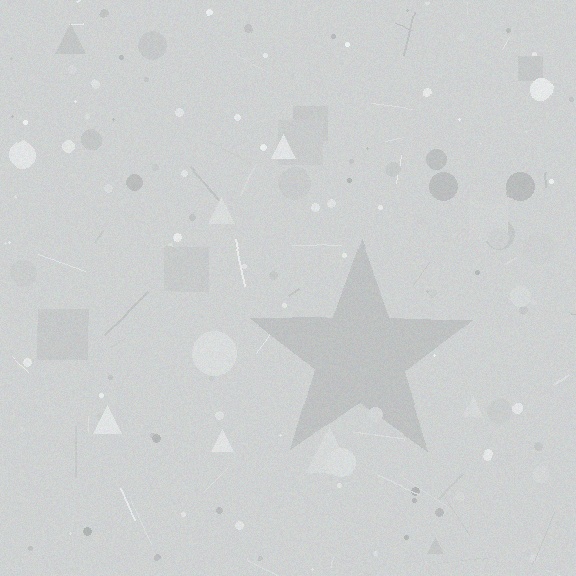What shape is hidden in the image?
A star is hidden in the image.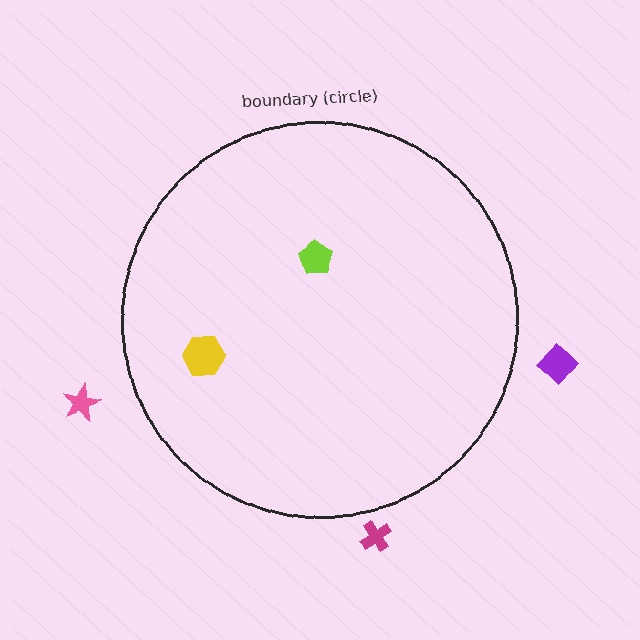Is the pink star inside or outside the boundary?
Outside.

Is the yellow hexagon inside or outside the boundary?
Inside.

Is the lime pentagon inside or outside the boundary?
Inside.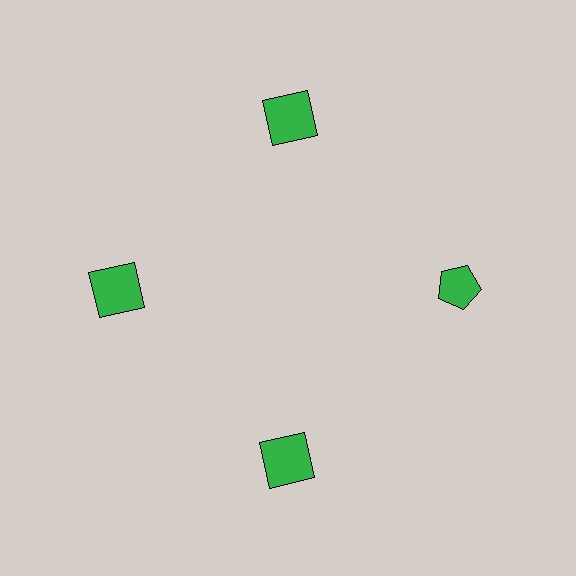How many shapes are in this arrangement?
There are 4 shapes arranged in a ring pattern.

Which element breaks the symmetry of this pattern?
The green pentagon at roughly the 3 o'clock position breaks the symmetry. All other shapes are green squares.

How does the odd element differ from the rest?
It has a different shape: pentagon instead of square.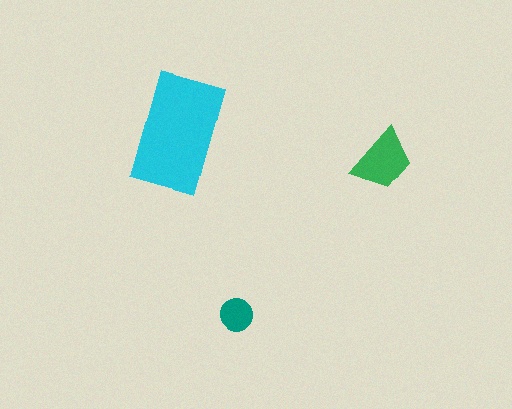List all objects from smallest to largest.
The teal circle, the green trapezoid, the cyan rectangle.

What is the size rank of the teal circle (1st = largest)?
3rd.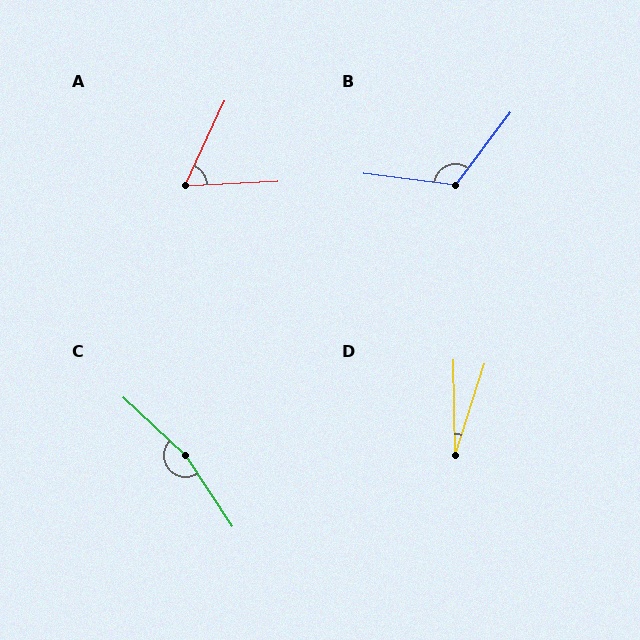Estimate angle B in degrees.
Approximately 120 degrees.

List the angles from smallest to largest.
D (19°), A (62°), B (120°), C (166°).